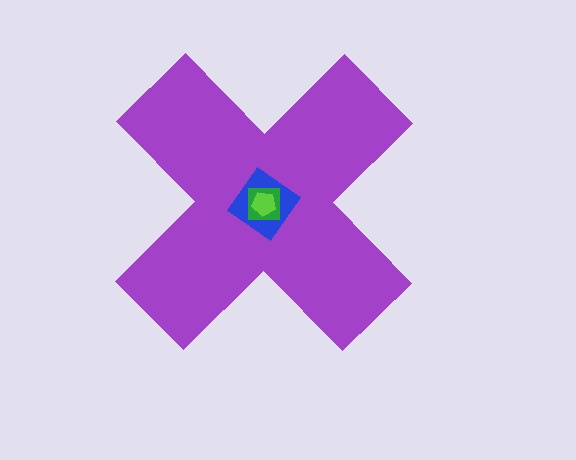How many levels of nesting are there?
4.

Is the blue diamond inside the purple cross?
Yes.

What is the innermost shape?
The lime pentagon.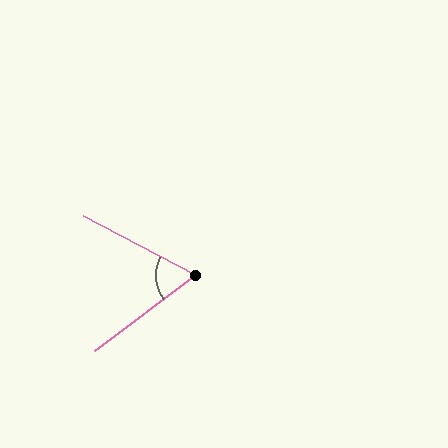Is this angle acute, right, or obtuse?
It is acute.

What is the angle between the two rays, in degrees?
Approximately 65 degrees.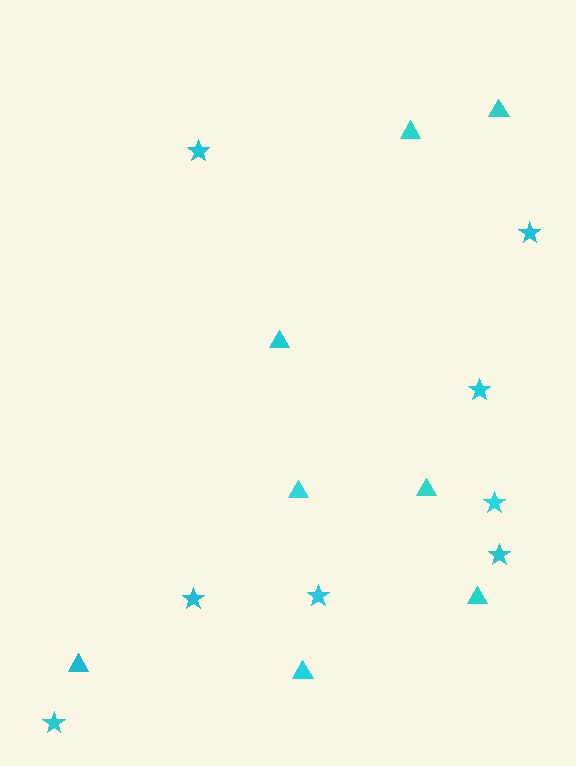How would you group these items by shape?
There are 2 groups: one group of stars (8) and one group of triangles (8).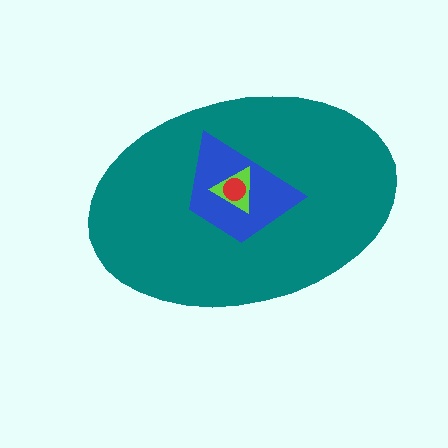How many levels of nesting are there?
4.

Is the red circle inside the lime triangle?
Yes.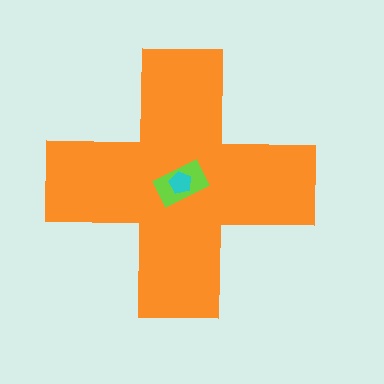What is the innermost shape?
The cyan pentagon.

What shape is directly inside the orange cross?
The lime rectangle.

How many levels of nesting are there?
3.